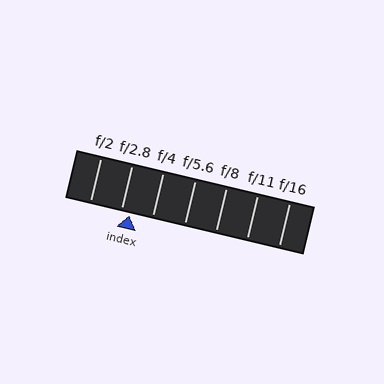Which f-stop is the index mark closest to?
The index mark is closest to f/2.8.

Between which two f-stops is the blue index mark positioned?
The index mark is between f/2.8 and f/4.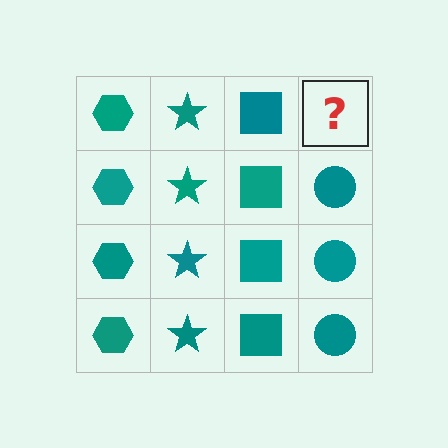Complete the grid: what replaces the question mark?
The question mark should be replaced with a teal circle.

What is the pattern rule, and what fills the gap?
The rule is that each column has a consistent shape. The gap should be filled with a teal circle.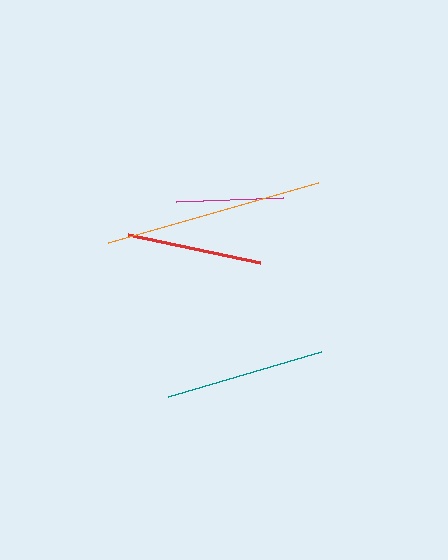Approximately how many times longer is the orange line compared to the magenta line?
The orange line is approximately 2.1 times the length of the magenta line.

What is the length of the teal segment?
The teal segment is approximately 159 pixels long.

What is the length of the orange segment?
The orange segment is approximately 219 pixels long.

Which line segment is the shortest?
The magenta line is the shortest at approximately 106 pixels.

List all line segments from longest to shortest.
From longest to shortest: orange, teal, red, magenta.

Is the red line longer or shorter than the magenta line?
The red line is longer than the magenta line.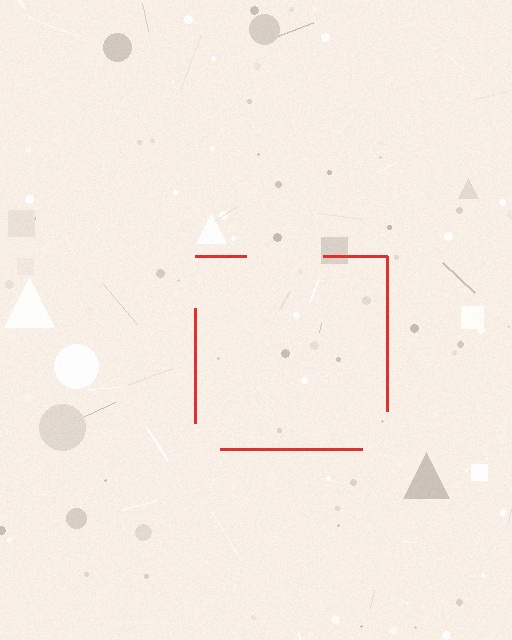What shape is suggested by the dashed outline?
The dashed outline suggests a square.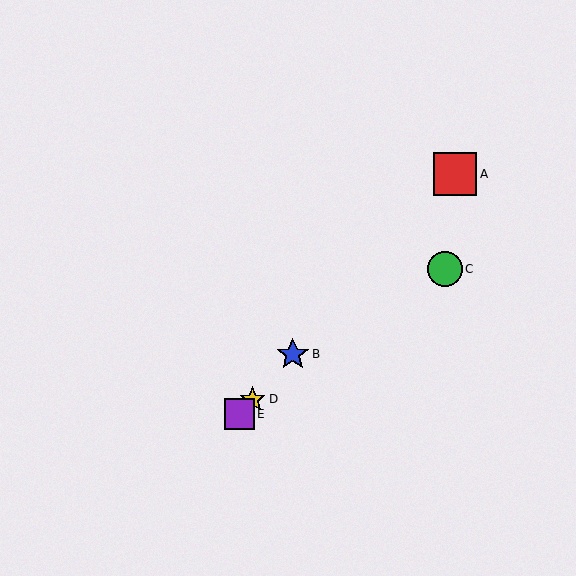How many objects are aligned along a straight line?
4 objects (A, B, D, E) are aligned along a straight line.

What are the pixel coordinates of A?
Object A is at (455, 174).